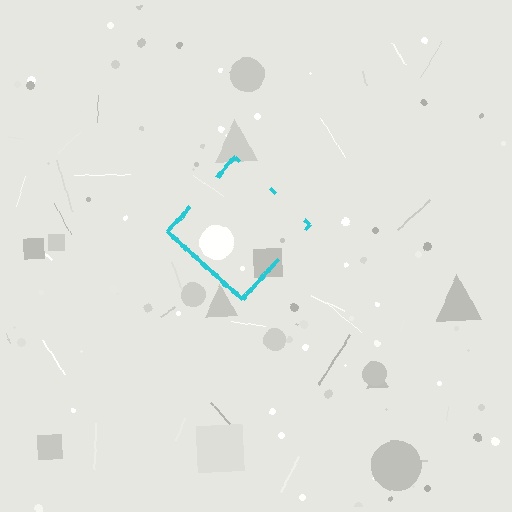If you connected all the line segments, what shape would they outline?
They would outline a diamond.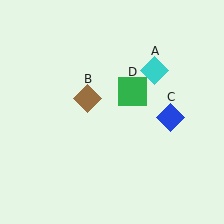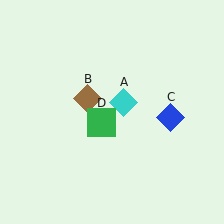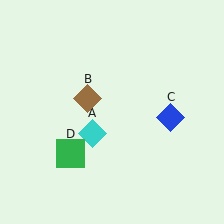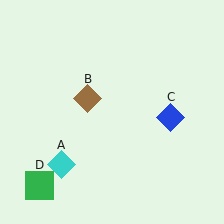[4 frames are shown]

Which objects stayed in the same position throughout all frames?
Brown diamond (object B) and blue diamond (object C) remained stationary.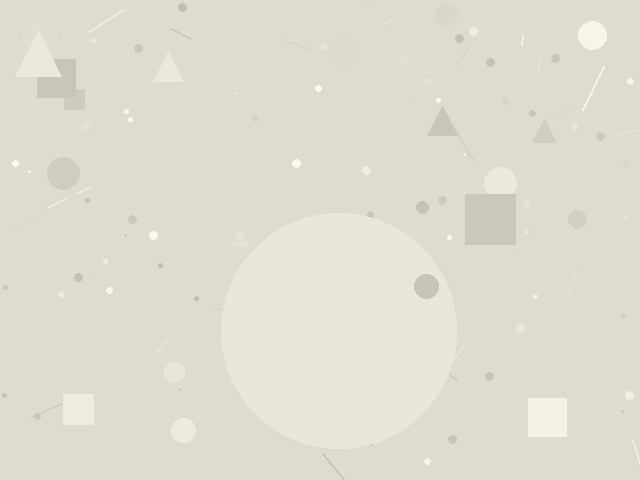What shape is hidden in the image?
A circle is hidden in the image.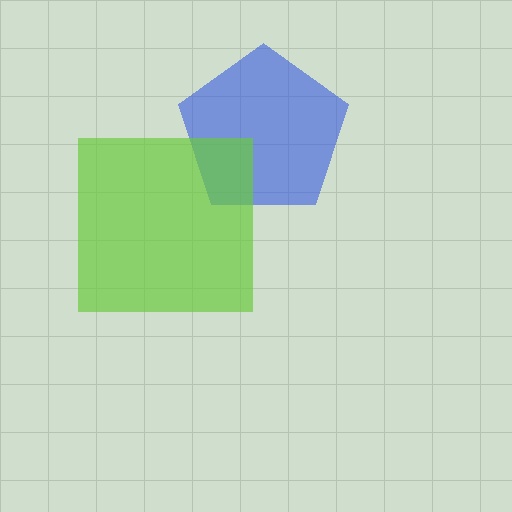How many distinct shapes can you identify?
There are 2 distinct shapes: a blue pentagon, a lime square.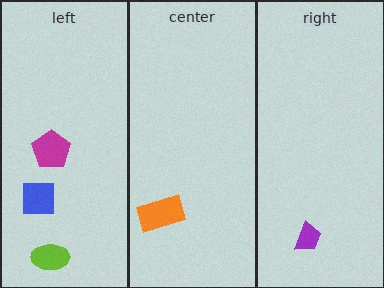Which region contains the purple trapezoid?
The right region.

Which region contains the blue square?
The left region.